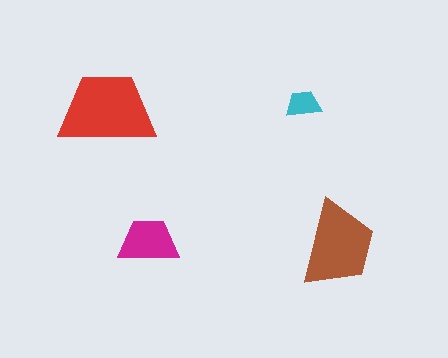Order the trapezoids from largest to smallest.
the red one, the brown one, the magenta one, the cyan one.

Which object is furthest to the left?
The red trapezoid is leftmost.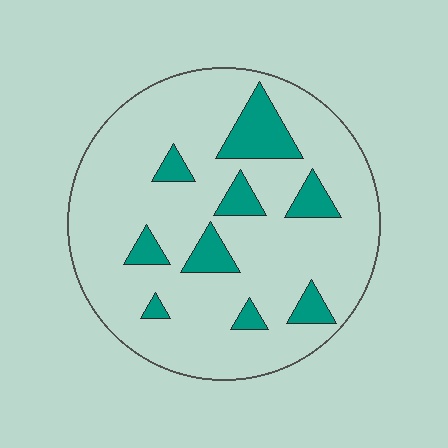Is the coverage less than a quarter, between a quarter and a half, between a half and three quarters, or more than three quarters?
Less than a quarter.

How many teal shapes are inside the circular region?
9.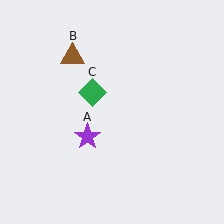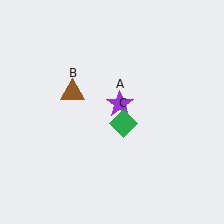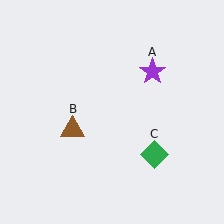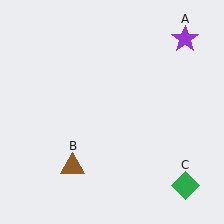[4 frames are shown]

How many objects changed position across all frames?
3 objects changed position: purple star (object A), brown triangle (object B), green diamond (object C).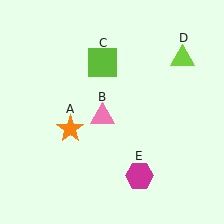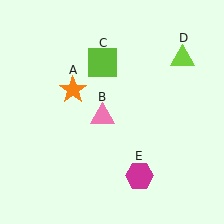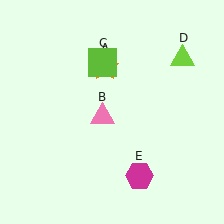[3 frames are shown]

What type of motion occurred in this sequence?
The orange star (object A) rotated clockwise around the center of the scene.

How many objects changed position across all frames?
1 object changed position: orange star (object A).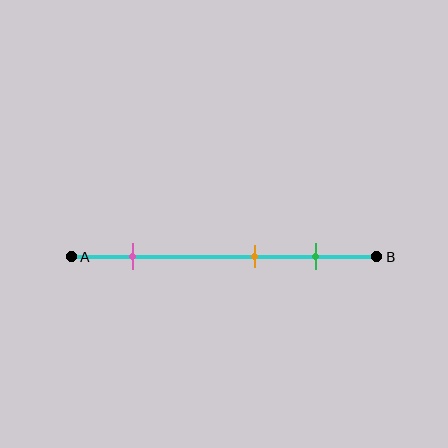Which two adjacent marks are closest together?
The orange and green marks are the closest adjacent pair.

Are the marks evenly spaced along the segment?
No, the marks are not evenly spaced.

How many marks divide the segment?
There are 3 marks dividing the segment.